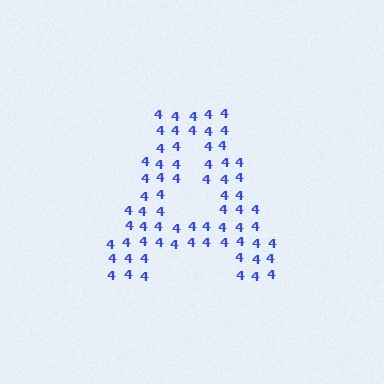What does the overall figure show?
The overall figure shows the letter A.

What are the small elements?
The small elements are digit 4's.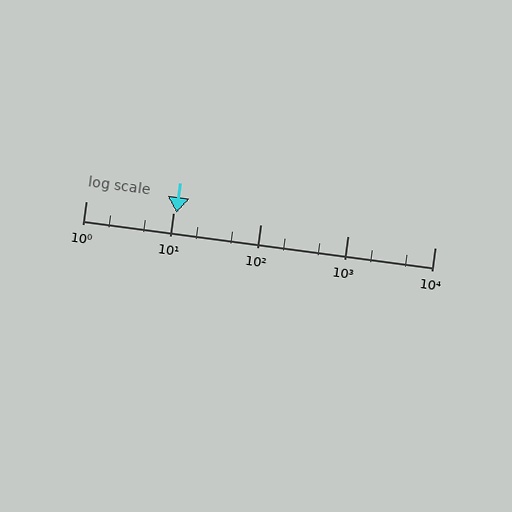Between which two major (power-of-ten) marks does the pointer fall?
The pointer is between 10 and 100.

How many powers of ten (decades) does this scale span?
The scale spans 4 decades, from 1 to 10000.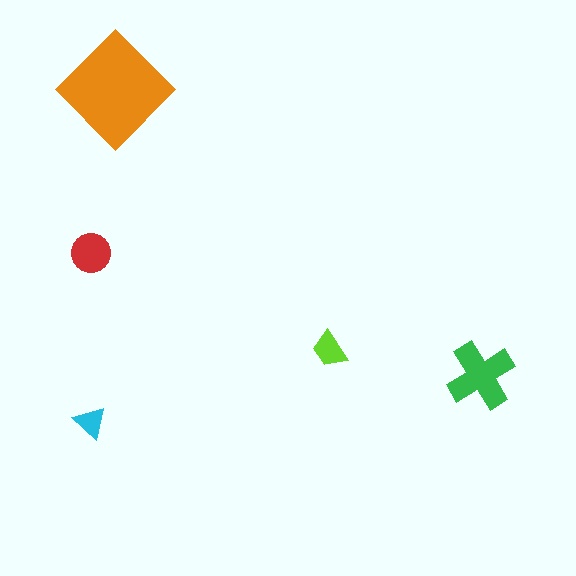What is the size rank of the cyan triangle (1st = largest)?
5th.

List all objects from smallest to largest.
The cyan triangle, the lime trapezoid, the red circle, the green cross, the orange diamond.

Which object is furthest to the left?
The cyan triangle is leftmost.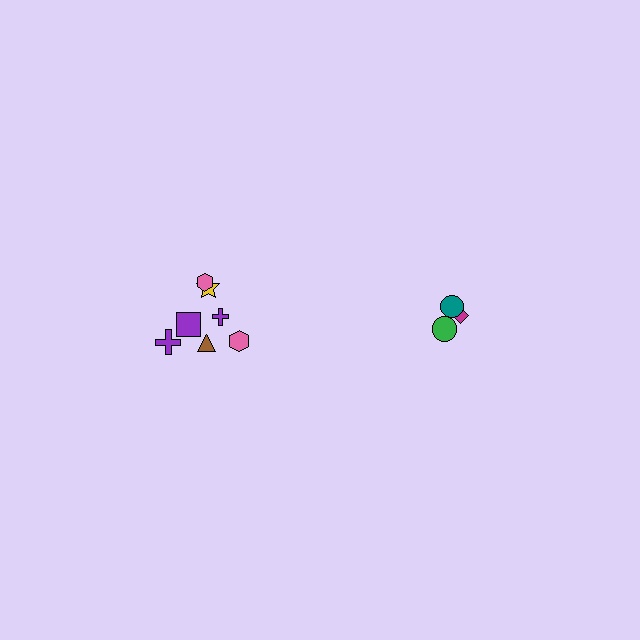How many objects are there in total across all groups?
There are 10 objects.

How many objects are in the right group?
There are 3 objects.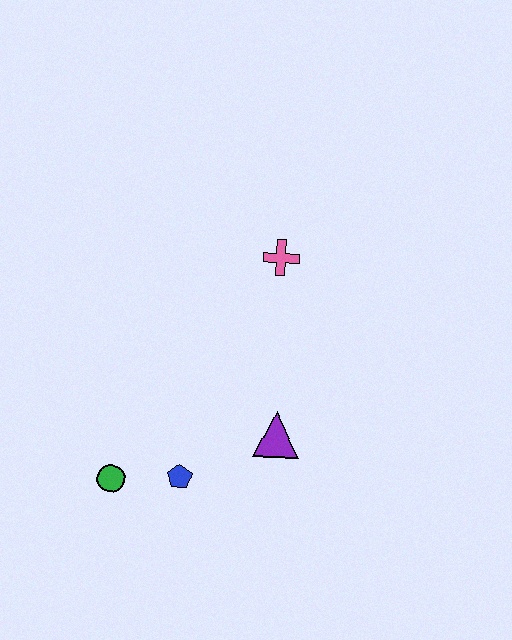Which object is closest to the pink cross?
The purple triangle is closest to the pink cross.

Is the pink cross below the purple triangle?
No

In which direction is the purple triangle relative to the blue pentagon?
The purple triangle is to the right of the blue pentagon.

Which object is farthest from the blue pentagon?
The pink cross is farthest from the blue pentagon.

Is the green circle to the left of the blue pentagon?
Yes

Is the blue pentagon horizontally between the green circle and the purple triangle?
Yes